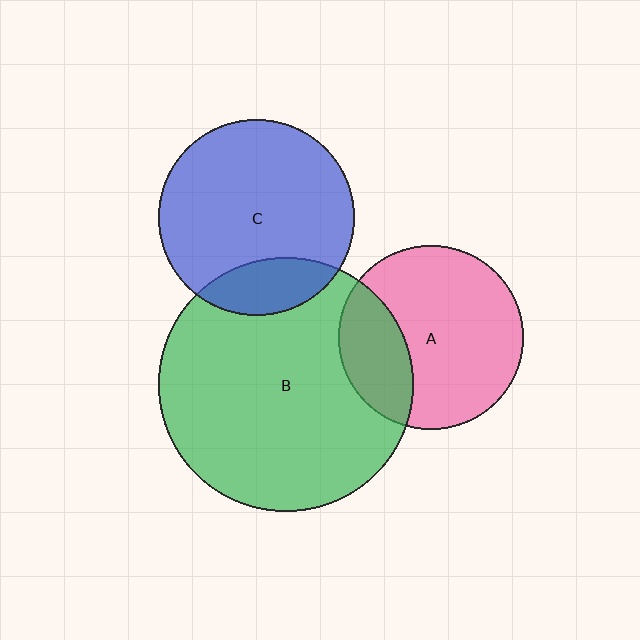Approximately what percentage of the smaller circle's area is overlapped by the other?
Approximately 20%.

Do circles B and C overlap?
Yes.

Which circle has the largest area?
Circle B (green).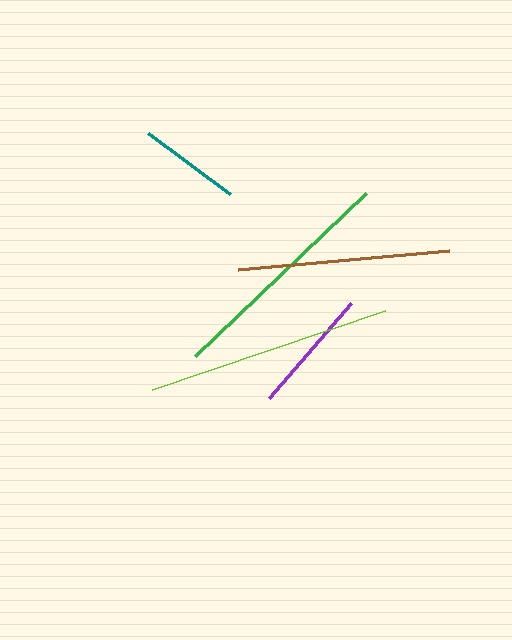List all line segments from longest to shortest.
From longest to shortest: lime, green, brown, purple, teal.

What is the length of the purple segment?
The purple segment is approximately 126 pixels long.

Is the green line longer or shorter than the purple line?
The green line is longer than the purple line.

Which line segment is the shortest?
The teal line is the shortest at approximately 102 pixels.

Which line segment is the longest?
The lime line is the longest at approximately 246 pixels.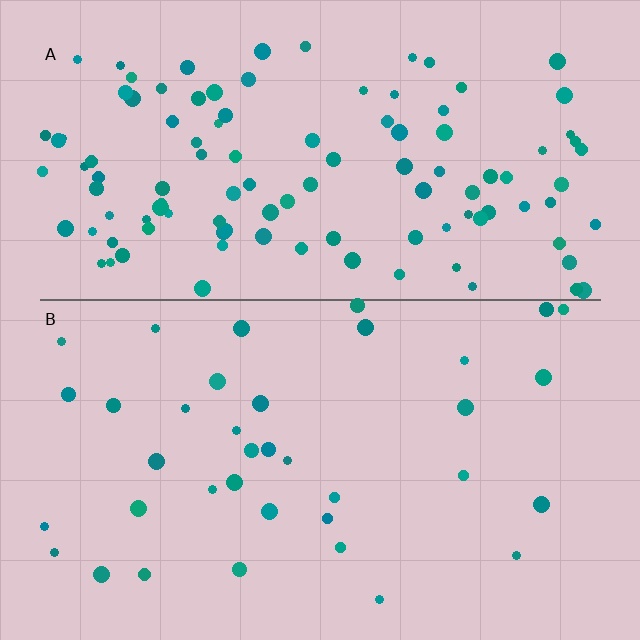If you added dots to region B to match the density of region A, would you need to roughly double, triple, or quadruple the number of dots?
Approximately triple.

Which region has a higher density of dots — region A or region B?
A (the top).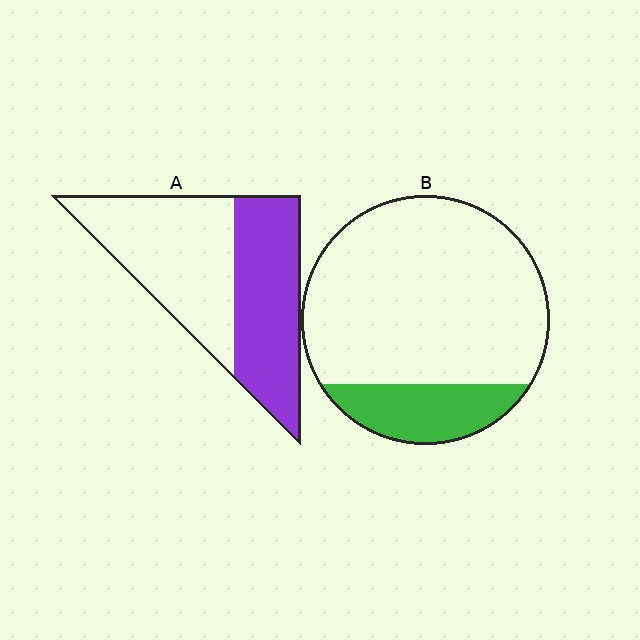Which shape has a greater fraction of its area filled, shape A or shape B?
Shape A.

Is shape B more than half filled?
No.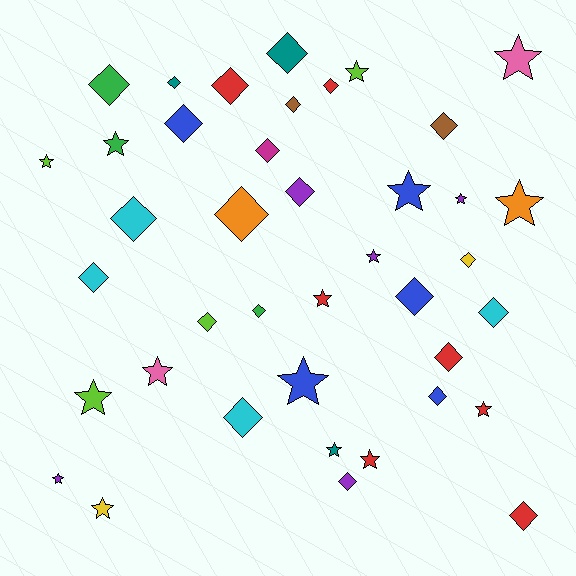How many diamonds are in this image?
There are 23 diamonds.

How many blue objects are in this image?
There are 5 blue objects.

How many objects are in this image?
There are 40 objects.